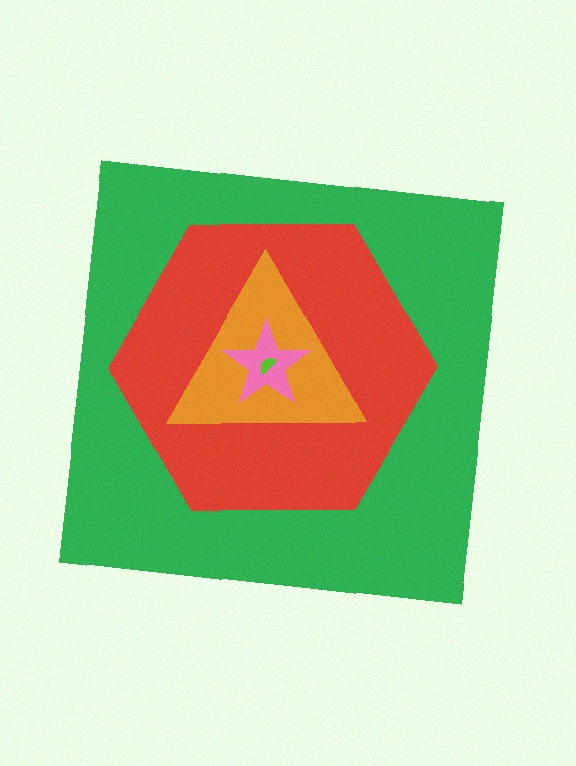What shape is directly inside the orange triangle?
The pink star.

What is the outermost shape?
The green square.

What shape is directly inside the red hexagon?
The orange triangle.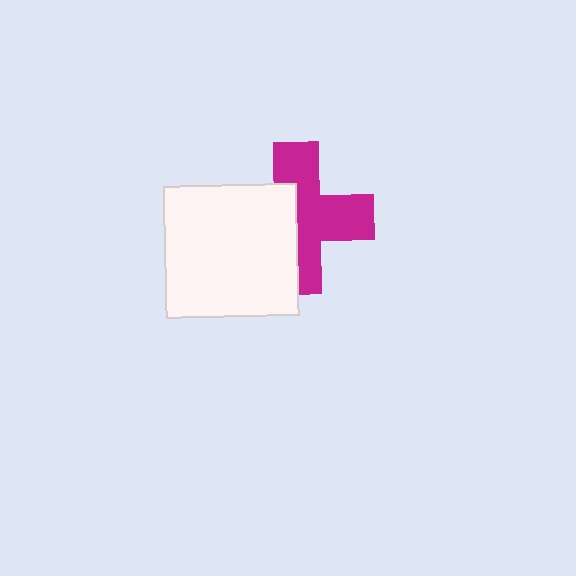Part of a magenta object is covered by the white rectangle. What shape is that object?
It is a cross.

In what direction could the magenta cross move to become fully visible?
The magenta cross could move right. That would shift it out from behind the white rectangle entirely.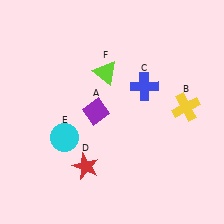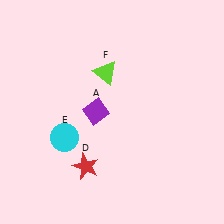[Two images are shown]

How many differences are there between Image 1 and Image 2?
There are 2 differences between the two images.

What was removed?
The blue cross (C), the yellow cross (B) were removed in Image 2.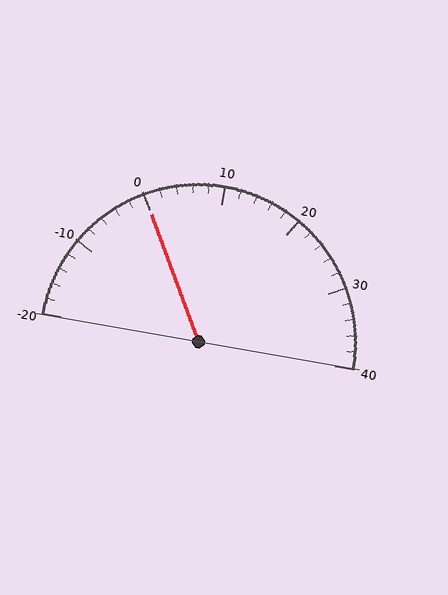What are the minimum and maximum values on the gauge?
The gauge ranges from -20 to 40.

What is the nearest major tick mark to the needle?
The nearest major tick mark is 0.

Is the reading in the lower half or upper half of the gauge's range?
The reading is in the lower half of the range (-20 to 40).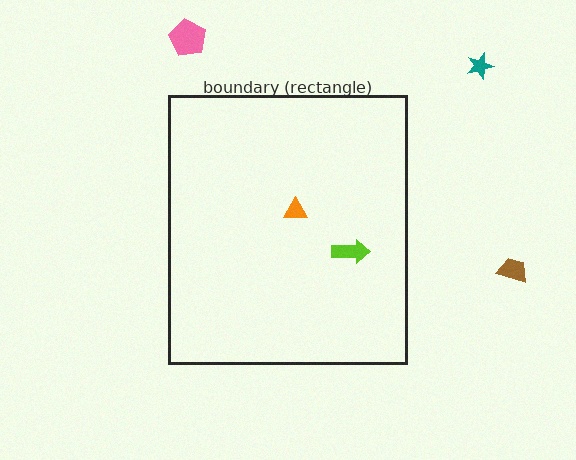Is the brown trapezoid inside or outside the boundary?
Outside.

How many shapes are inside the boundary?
2 inside, 3 outside.